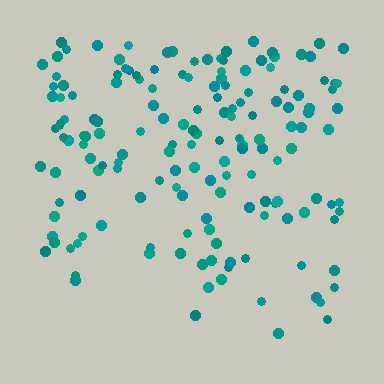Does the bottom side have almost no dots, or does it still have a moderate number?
Still a moderate number, just noticeably fewer than the top.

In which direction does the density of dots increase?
From bottom to top, with the top side densest.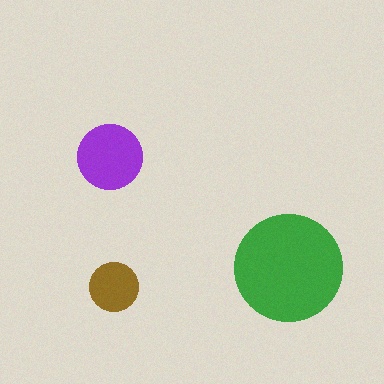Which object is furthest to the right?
The green circle is rightmost.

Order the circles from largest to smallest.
the green one, the purple one, the brown one.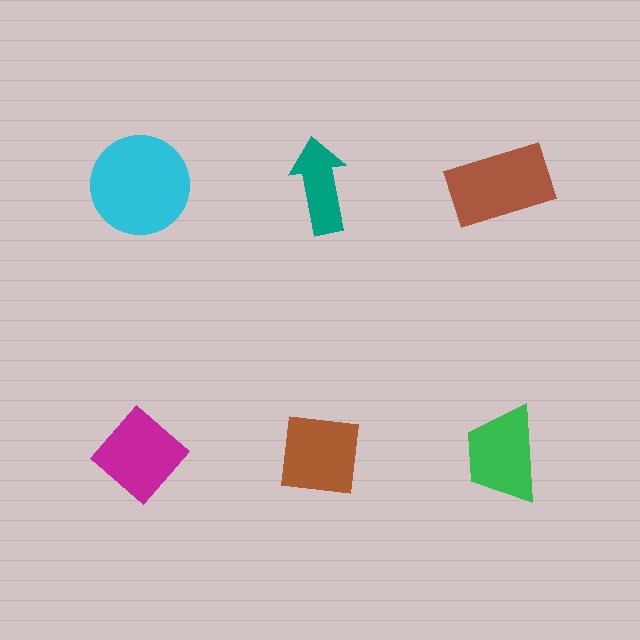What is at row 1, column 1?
A cyan circle.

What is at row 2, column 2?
A brown square.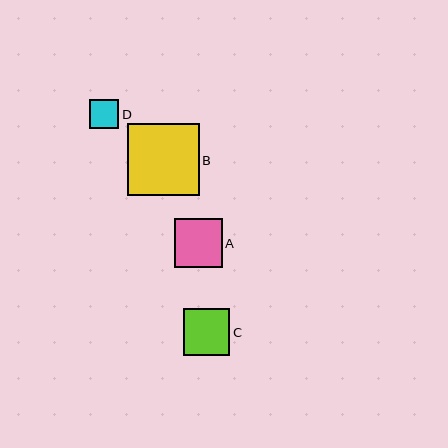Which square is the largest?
Square B is the largest with a size of approximately 72 pixels.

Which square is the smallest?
Square D is the smallest with a size of approximately 29 pixels.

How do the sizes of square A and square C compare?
Square A and square C are approximately the same size.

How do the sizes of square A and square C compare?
Square A and square C are approximately the same size.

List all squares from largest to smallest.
From largest to smallest: B, A, C, D.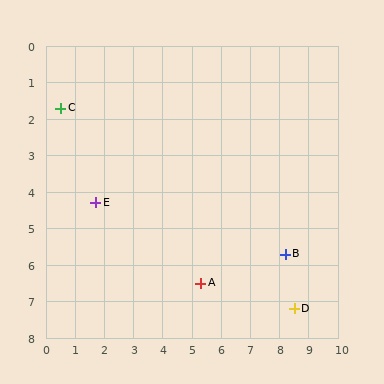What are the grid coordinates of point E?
Point E is at approximately (1.7, 4.3).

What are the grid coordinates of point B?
Point B is at approximately (8.2, 5.7).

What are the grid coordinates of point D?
Point D is at approximately (8.5, 7.2).